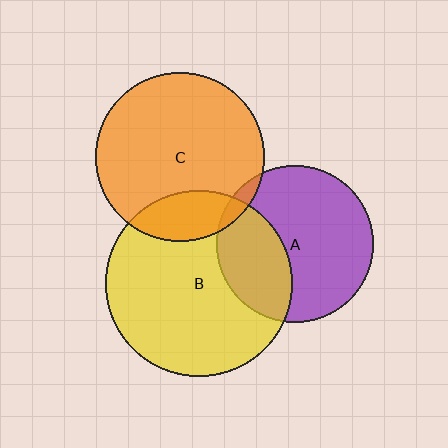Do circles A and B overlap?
Yes.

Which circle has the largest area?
Circle B (yellow).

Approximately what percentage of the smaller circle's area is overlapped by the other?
Approximately 35%.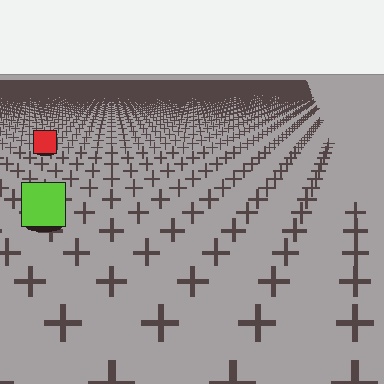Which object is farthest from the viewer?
The red square is farthest from the viewer. It appears smaller and the ground texture around it is denser.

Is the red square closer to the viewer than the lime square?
No. The lime square is closer — you can tell from the texture gradient: the ground texture is coarser near it.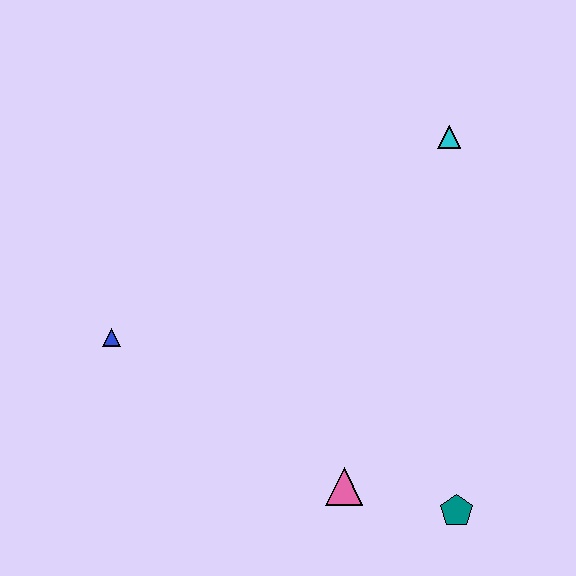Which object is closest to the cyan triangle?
The pink triangle is closest to the cyan triangle.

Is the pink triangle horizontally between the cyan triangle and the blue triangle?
Yes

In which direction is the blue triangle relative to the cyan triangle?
The blue triangle is to the left of the cyan triangle.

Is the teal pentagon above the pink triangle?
No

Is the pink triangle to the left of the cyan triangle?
Yes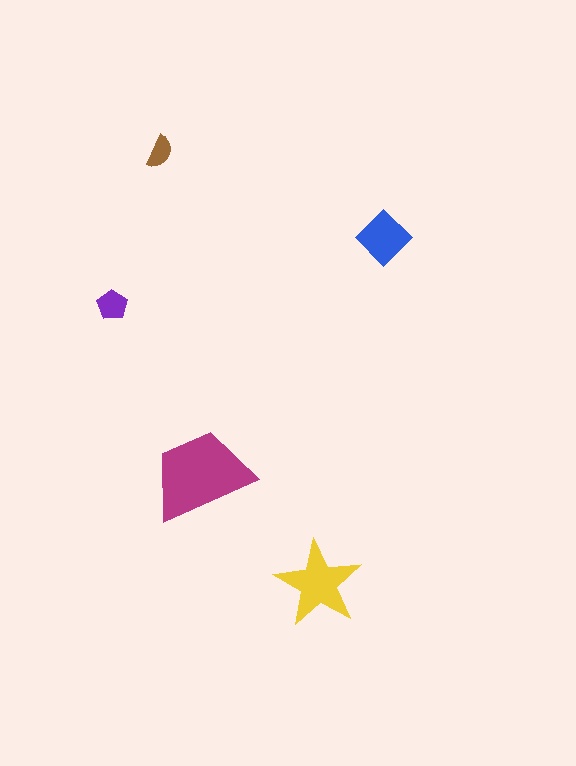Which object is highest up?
The brown semicircle is topmost.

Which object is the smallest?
The brown semicircle.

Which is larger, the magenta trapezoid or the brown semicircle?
The magenta trapezoid.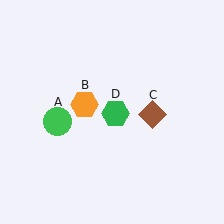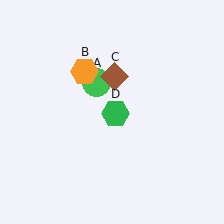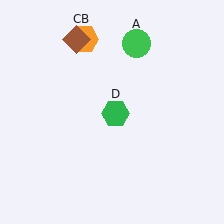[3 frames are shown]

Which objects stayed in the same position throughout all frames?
Green hexagon (object D) remained stationary.